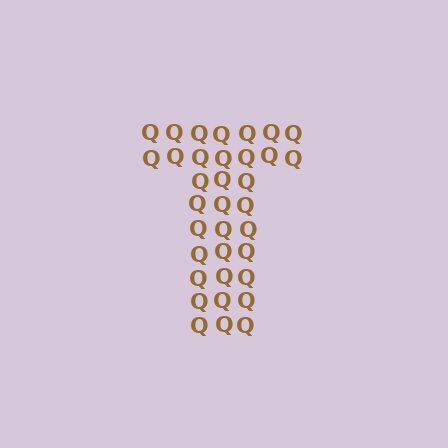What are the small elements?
The small elements are letter Q's.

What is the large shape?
The large shape is the letter T.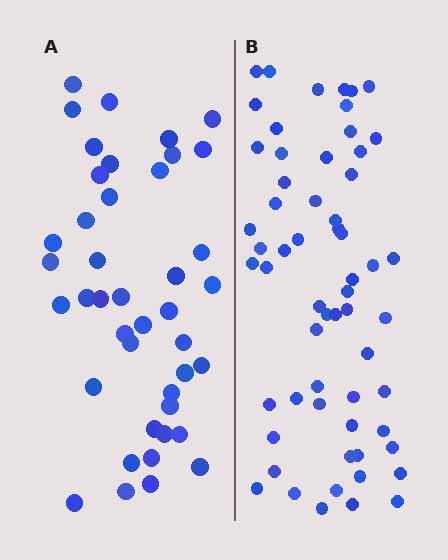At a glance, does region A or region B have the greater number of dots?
Region B (the right region) has more dots.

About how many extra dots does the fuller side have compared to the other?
Region B has approximately 20 more dots than region A.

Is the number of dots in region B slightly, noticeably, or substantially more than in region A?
Region B has noticeably more, but not dramatically so. The ratio is roughly 1.4 to 1.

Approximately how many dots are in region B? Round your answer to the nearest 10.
About 60 dots.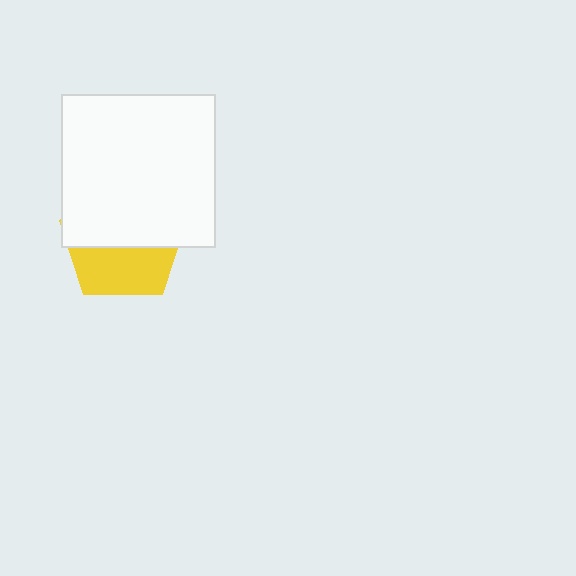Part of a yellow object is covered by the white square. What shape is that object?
It is a pentagon.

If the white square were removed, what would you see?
You would see the complete yellow pentagon.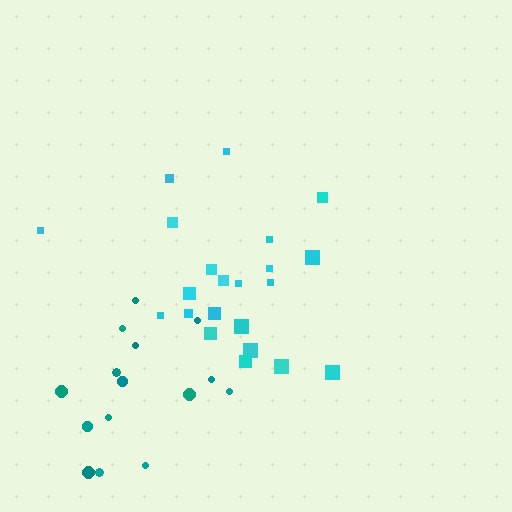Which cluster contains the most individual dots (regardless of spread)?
Cyan (22).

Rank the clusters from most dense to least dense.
teal, cyan.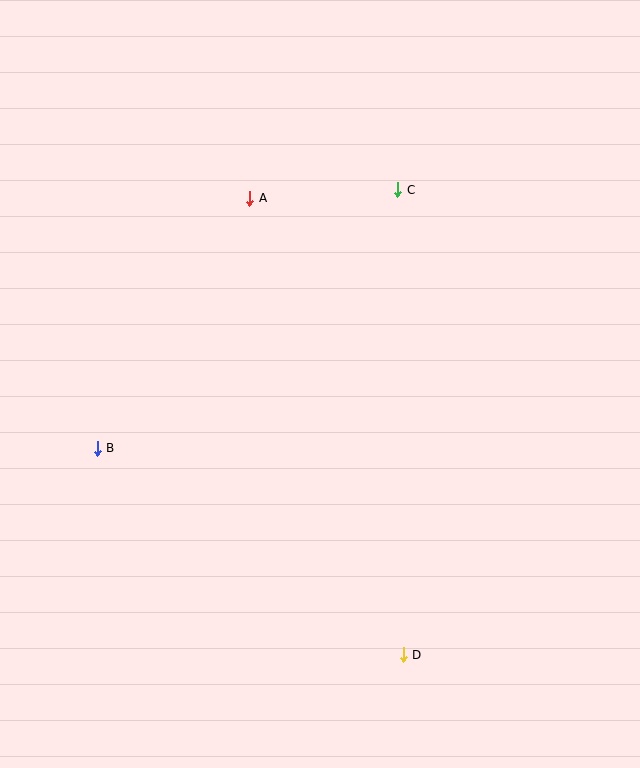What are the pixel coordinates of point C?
Point C is at (398, 190).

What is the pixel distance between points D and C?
The distance between D and C is 465 pixels.